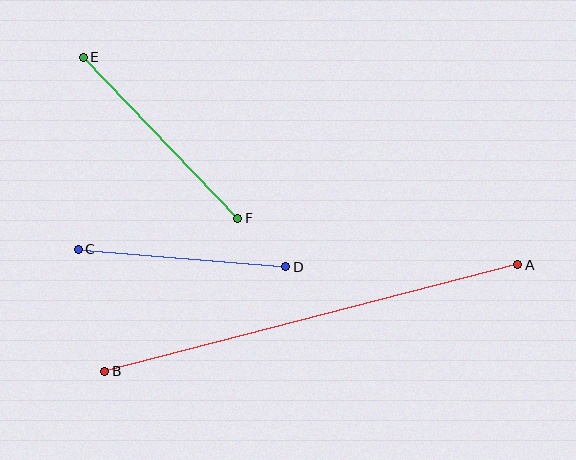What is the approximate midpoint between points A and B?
The midpoint is at approximately (311, 318) pixels.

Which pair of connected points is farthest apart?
Points A and B are farthest apart.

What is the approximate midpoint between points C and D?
The midpoint is at approximately (182, 258) pixels.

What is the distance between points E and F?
The distance is approximately 223 pixels.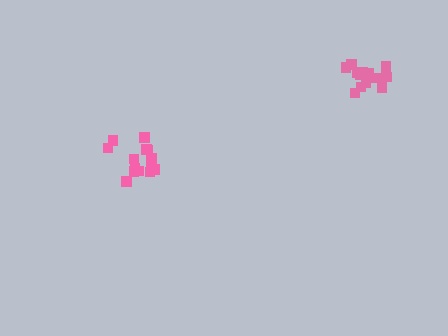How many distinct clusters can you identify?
There are 2 distinct clusters.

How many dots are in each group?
Group 1: 14 dots, Group 2: 14 dots (28 total).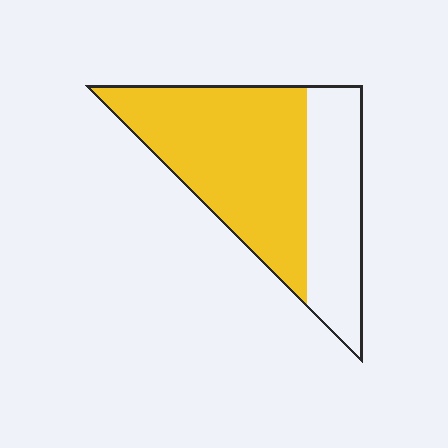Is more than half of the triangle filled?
Yes.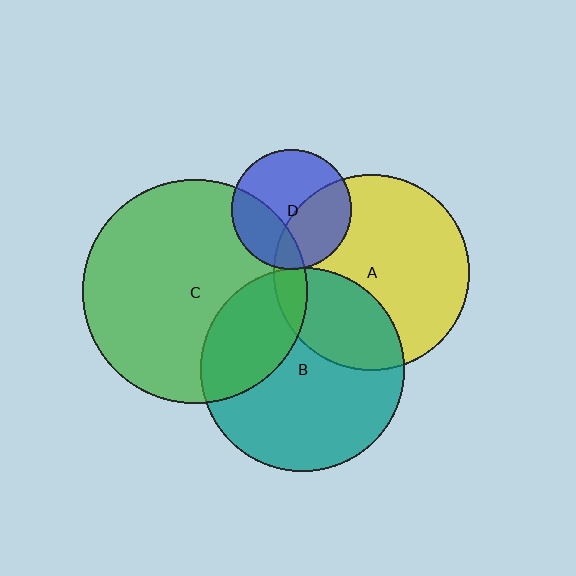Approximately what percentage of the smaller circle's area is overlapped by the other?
Approximately 5%.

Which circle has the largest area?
Circle C (green).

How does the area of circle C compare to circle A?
Approximately 1.3 times.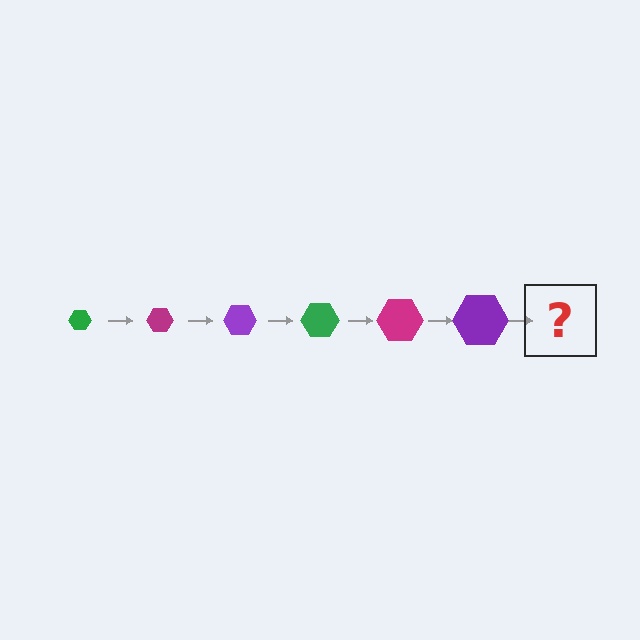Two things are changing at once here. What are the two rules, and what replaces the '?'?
The two rules are that the hexagon grows larger each step and the color cycles through green, magenta, and purple. The '?' should be a green hexagon, larger than the previous one.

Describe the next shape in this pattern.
It should be a green hexagon, larger than the previous one.